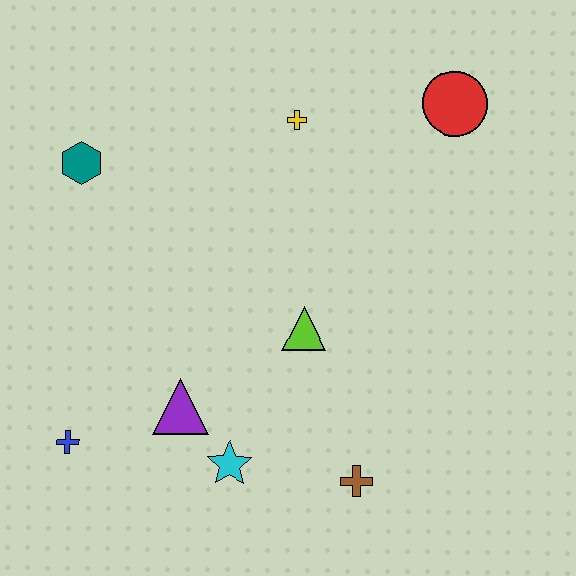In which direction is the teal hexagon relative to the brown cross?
The teal hexagon is above the brown cross.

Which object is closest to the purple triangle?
The cyan star is closest to the purple triangle.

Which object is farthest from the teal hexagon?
The brown cross is farthest from the teal hexagon.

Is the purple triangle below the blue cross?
No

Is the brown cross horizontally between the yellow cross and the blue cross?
No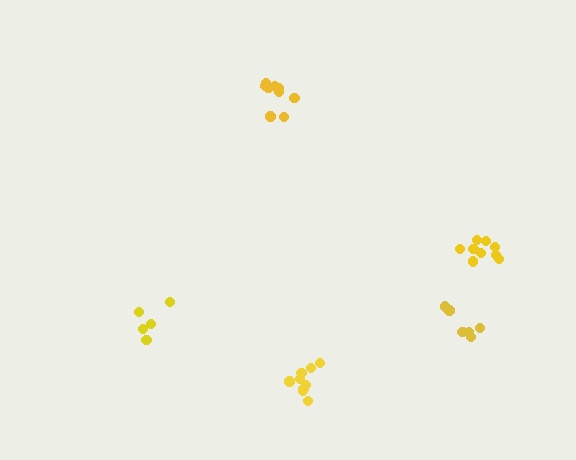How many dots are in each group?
Group 1: 9 dots, Group 2: 9 dots, Group 3: 6 dots, Group 4: 5 dots, Group 5: 9 dots (38 total).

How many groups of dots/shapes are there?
There are 5 groups.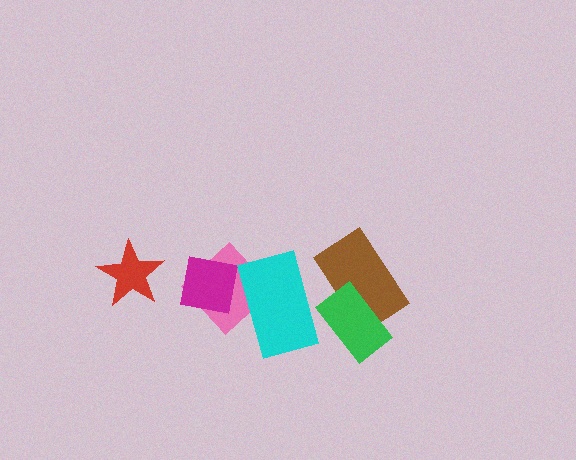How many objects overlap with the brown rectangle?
1 object overlaps with the brown rectangle.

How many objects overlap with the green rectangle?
1 object overlaps with the green rectangle.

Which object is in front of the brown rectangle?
The green rectangle is in front of the brown rectangle.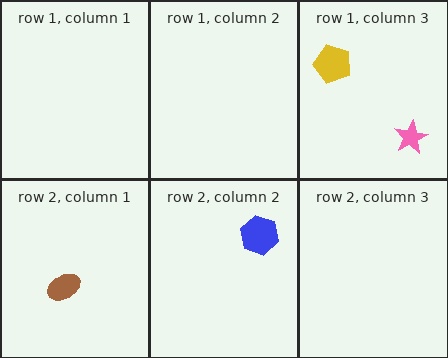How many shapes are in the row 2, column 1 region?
1.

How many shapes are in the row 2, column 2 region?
1.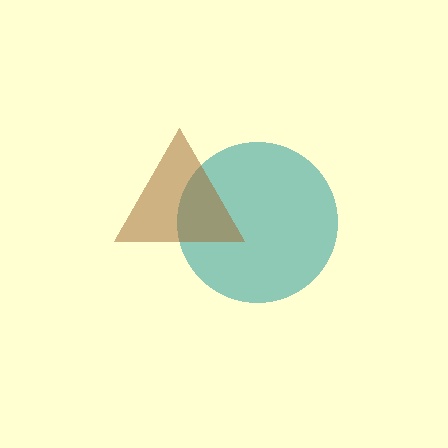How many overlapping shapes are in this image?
There are 2 overlapping shapes in the image.